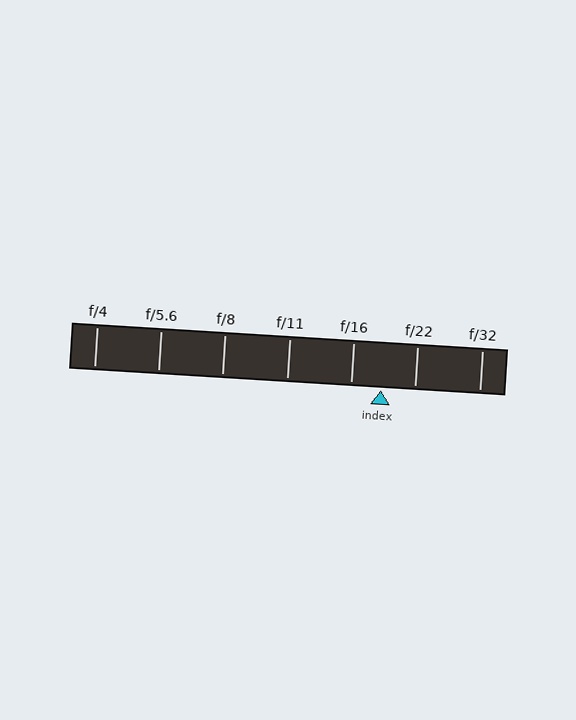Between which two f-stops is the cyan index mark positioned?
The index mark is between f/16 and f/22.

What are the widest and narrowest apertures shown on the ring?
The widest aperture shown is f/4 and the narrowest is f/32.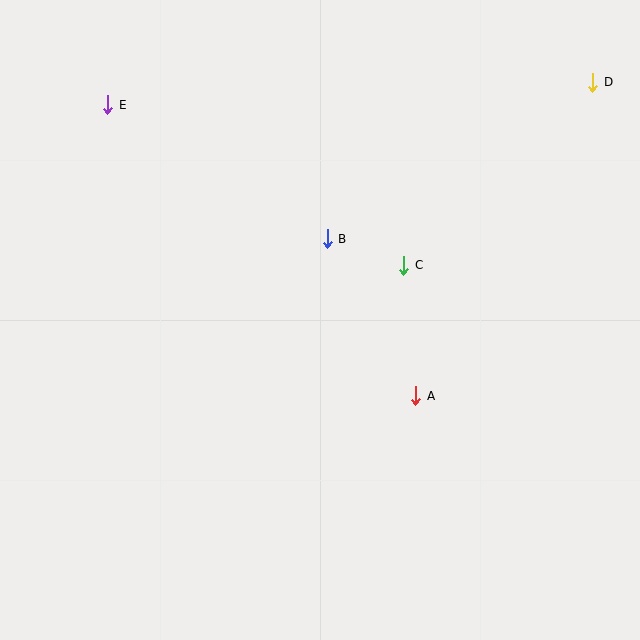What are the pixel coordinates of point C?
Point C is at (404, 265).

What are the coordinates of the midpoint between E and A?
The midpoint between E and A is at (262, 250).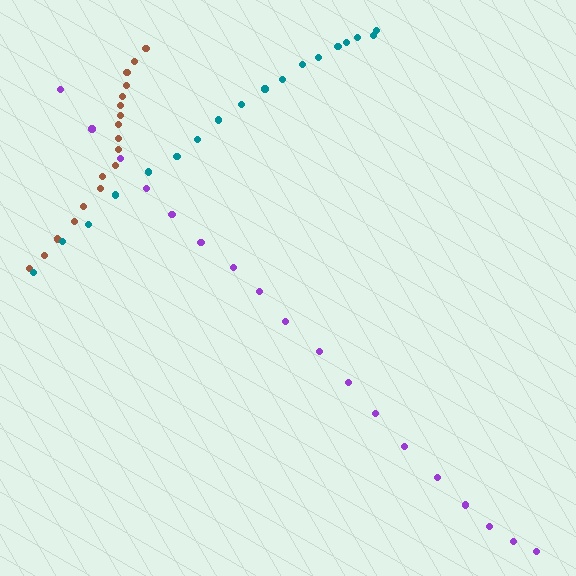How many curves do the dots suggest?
There are 3 distinct paths.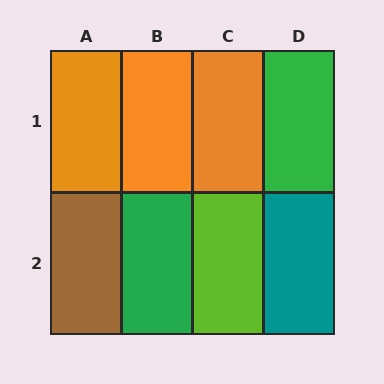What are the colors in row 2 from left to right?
Brown, green, lime, teal.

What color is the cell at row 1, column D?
Green.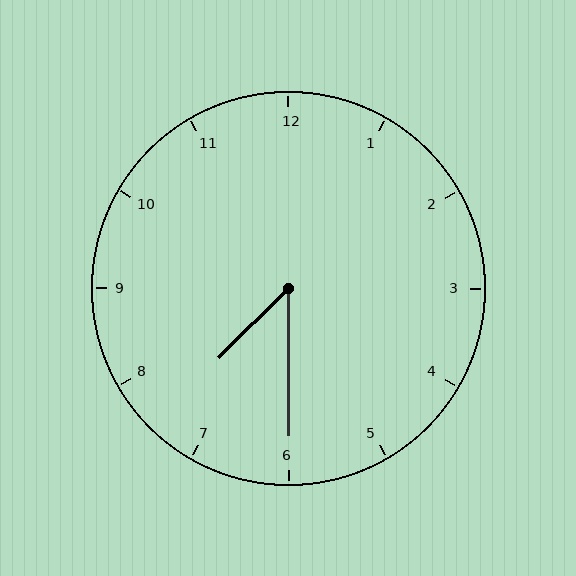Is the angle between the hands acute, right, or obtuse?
It is acute.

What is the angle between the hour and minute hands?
Approximately 45 degrees.